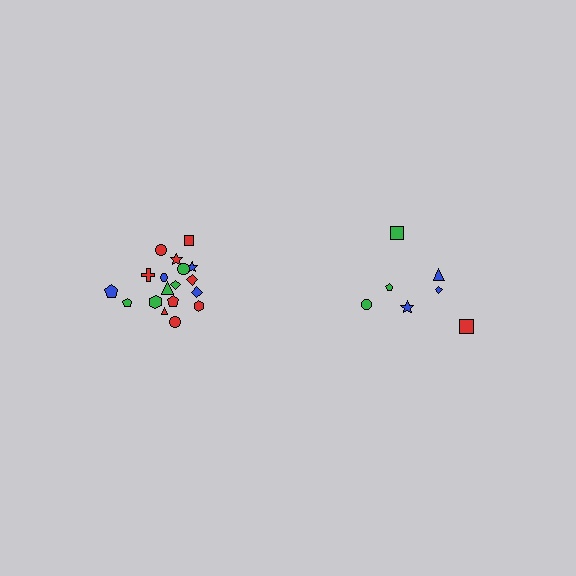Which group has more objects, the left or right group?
The left group.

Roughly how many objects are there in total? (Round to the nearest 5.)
Roughly 25 objects in total.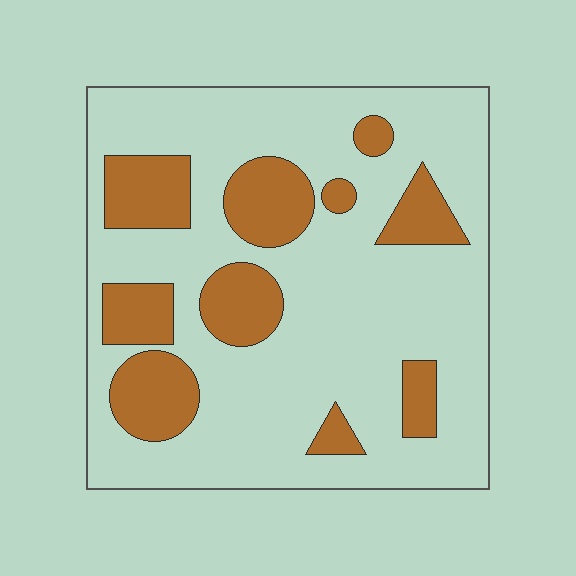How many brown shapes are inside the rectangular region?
10.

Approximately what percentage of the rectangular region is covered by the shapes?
Approximately 25%.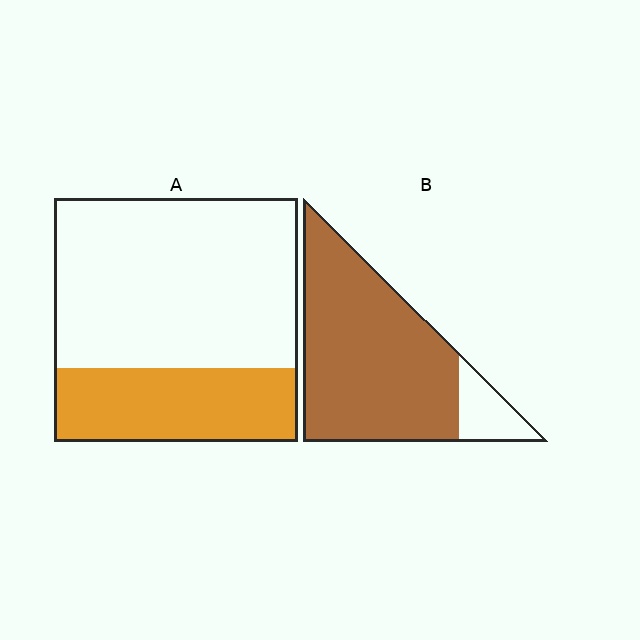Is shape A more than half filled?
No.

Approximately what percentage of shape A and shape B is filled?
A is approximately 30% and B is approximately 85%.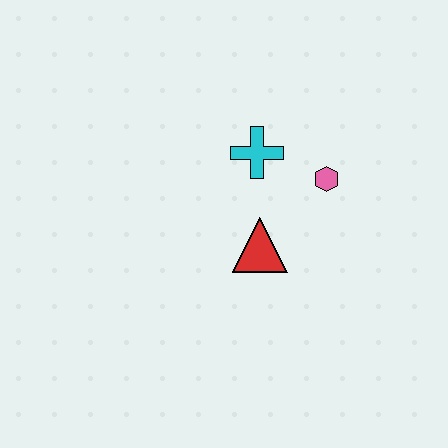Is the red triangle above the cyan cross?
No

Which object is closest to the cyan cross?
The pink hexagon is closest to the cyan cross.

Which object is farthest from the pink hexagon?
The red triangle is farthest from the pink hexagon.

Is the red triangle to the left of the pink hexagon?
Yes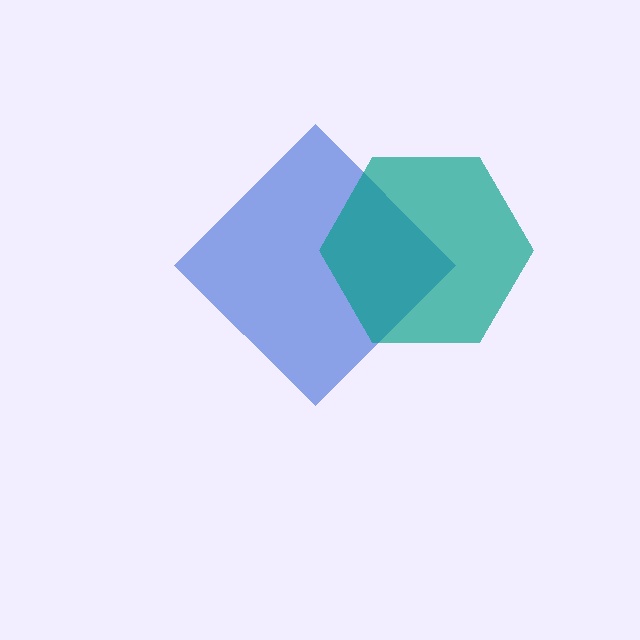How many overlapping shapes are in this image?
There are 2 overlapping shapes in the image.